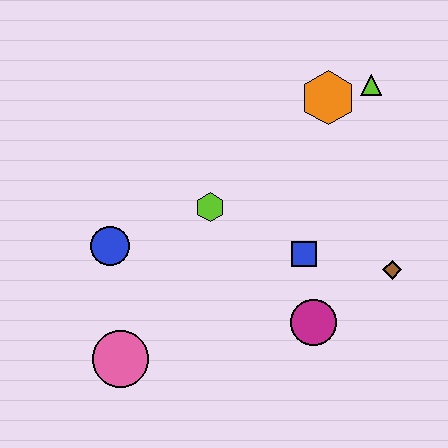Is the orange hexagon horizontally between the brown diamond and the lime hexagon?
Yes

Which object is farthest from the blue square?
The pink circle is farthest from the blue square.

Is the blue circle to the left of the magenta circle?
Yes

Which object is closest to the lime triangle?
The orange hexagon is closest to the lime triangle.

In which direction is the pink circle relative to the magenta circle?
The pink circle is to the left of the magenta circle.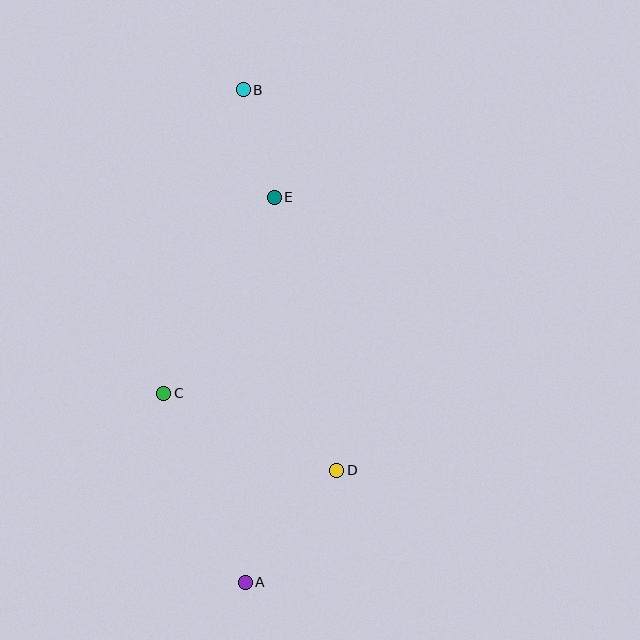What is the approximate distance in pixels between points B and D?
The distance between B and D is approximately 392 pixels.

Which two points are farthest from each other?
Points A and B are farthest from each other.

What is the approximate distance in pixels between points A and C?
The distance between A and C is approximately 206 pixels.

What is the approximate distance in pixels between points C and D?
The distance between C and D is approximately 190 pixels.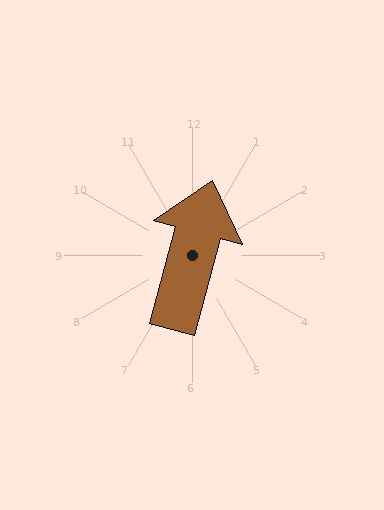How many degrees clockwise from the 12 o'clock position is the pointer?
Approximately 15 degrees.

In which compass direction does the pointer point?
North.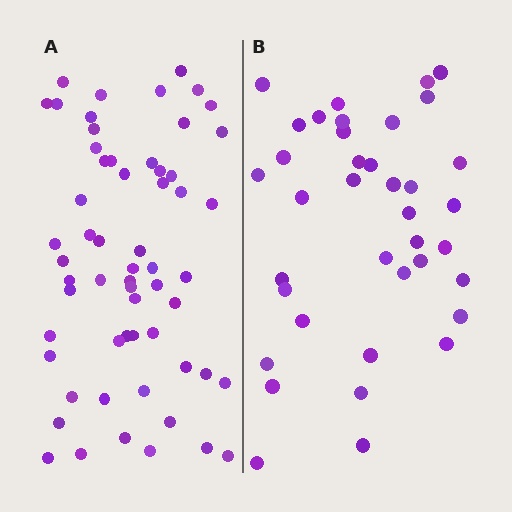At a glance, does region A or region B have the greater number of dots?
Region A (the left region) has more dots.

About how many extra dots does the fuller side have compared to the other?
Region A has approximately 20 more dots than region B.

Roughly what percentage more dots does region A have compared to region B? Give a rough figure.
About 55% more.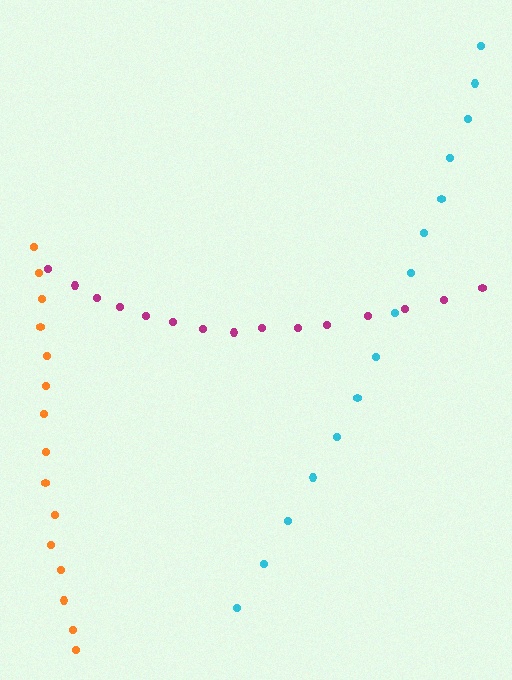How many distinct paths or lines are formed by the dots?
There are 3 distinct paths.